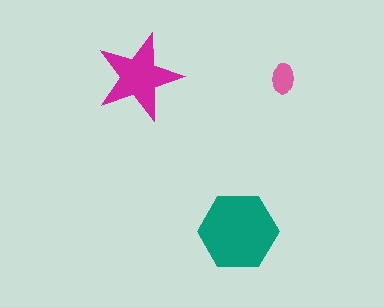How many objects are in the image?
There are 3 objects in the image.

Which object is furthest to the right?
The pink ellipse is rightmost.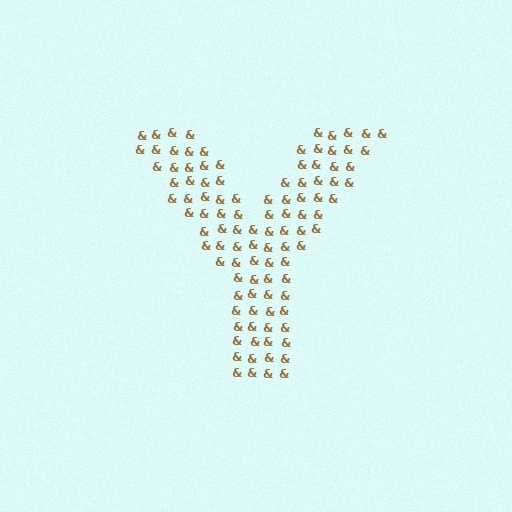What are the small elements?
The small elements are ampersands.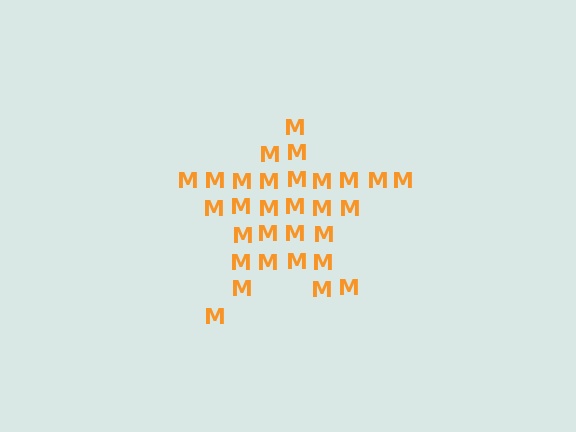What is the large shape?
The large shape is a star.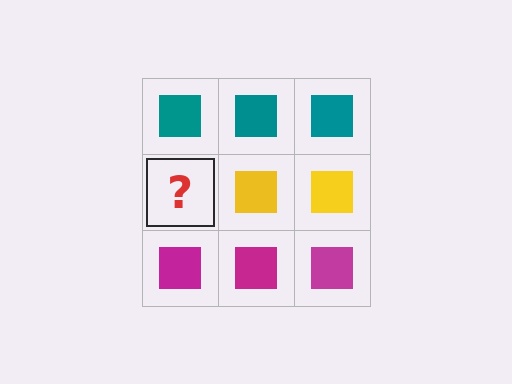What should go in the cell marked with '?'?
The missing cell should contain a yellow square.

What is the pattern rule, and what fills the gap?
The rule is that each row has a consistent color. The gap should be filled with a yellow square.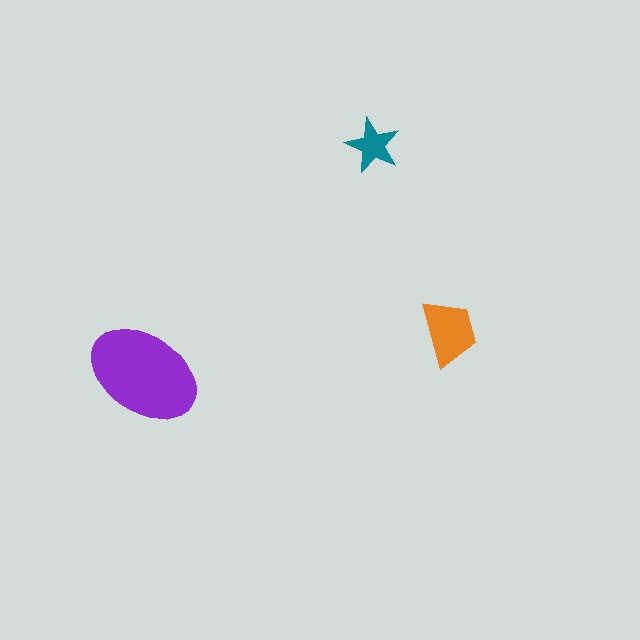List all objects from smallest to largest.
The teal star, the orange trapezoid, the purple ellipse.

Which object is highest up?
The teal star is topmost.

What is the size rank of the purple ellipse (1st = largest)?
1st.